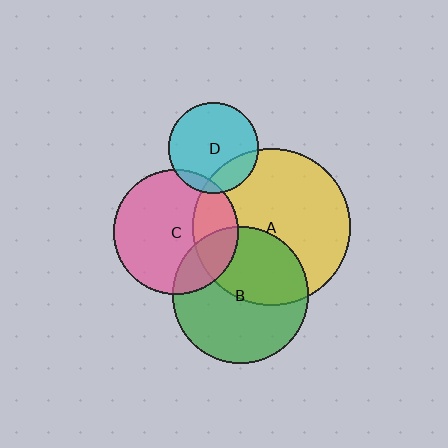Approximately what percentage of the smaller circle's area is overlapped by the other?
Approximately 20%.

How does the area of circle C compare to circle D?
Approximately 1.9 times.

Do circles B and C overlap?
Yes.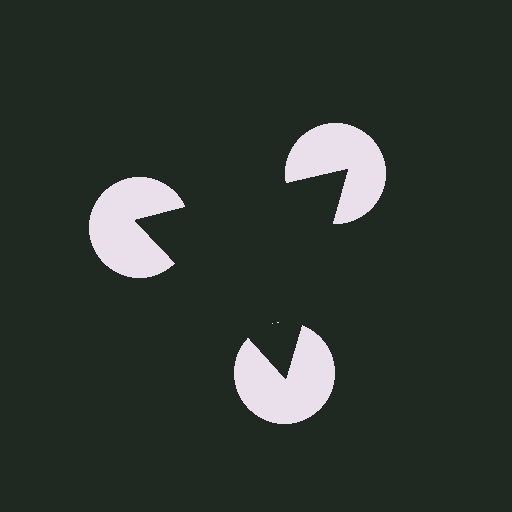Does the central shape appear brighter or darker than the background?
It typically appears slightly darker than the background, even though no actual brightness change is drawn.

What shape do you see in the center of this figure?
An illusory triangle — its edges are inferred from the aligned wedge cuts in the pac-man discs, not physically drawn.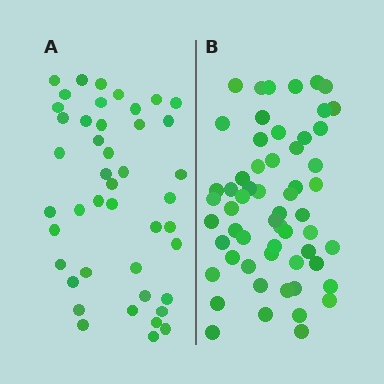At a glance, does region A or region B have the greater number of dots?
Region B (the right region) has more dots.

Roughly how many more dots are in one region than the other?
Region B has approximately 15 more dots than region A.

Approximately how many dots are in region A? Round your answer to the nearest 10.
About 40 dots. (The exact count is 44, which rounds to 40.)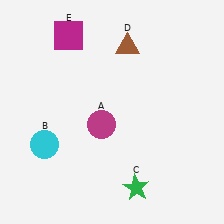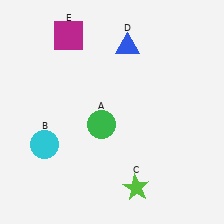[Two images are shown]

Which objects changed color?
A changed from magenta to green. C changed from green to lime. D changed from brown to blue.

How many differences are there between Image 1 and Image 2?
There are 3 differences between the two images.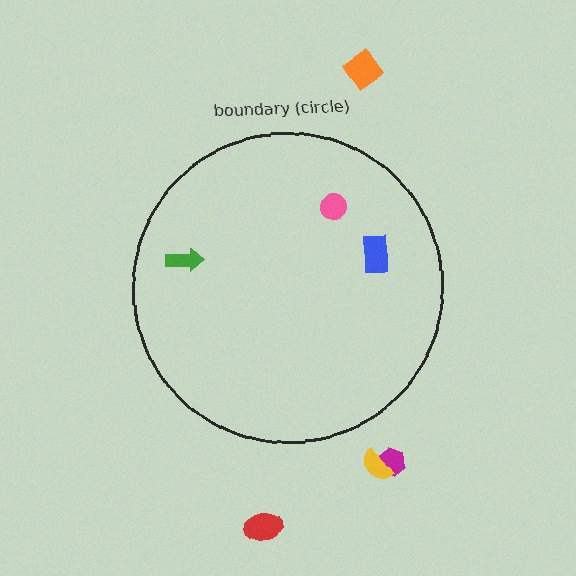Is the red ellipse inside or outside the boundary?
Outside.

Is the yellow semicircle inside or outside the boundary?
Outside.